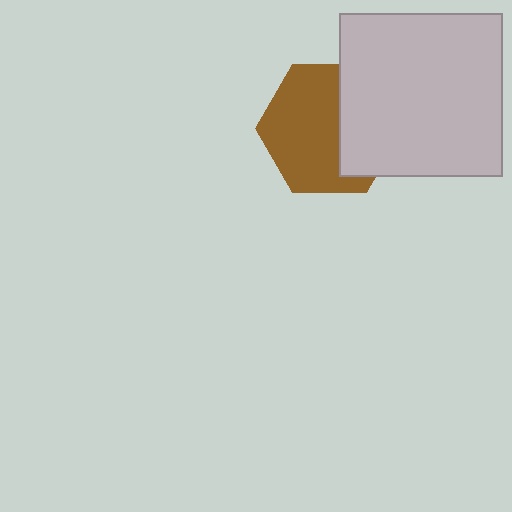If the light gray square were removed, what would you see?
You would see the complete brown hexagon.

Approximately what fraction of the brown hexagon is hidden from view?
Roughly 38% of the brown hexagon is hidden behind the light gray square.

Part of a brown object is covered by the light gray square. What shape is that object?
It is a hexagon.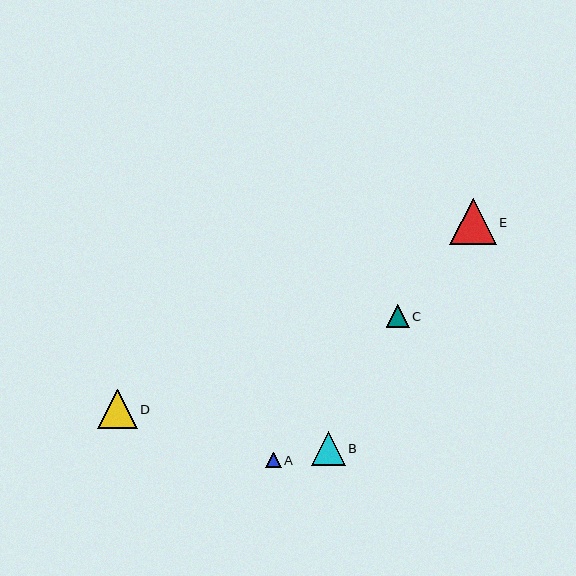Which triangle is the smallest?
Triangle A is the smallest with a size of approximately 16 pixels.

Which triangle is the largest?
Triangle E is the largest with a size of approximately 46 pixels.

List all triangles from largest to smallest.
From largest to smallest: E, D, B, C, A.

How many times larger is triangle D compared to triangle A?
Triangle D is approximately 2.5 times the size of triangle A.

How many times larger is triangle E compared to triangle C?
Triangle E is approximately 2.0 times the size of triangle C.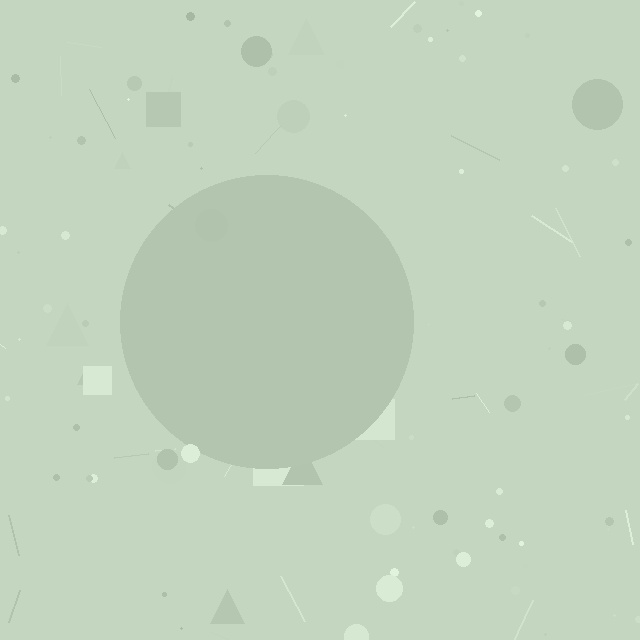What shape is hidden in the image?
A circle is hidden in the image.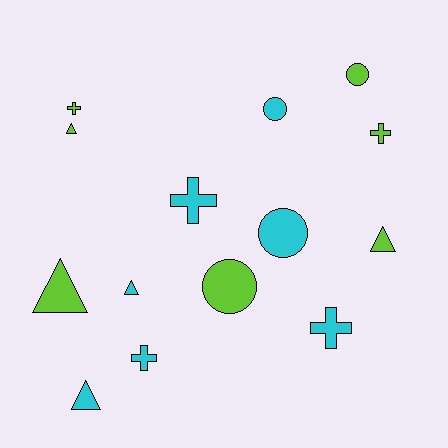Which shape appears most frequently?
Cross, with 5 objects.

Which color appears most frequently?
Cyan, with 7 objects.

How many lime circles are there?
There are 2 lime circles.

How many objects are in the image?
There are 14 objects.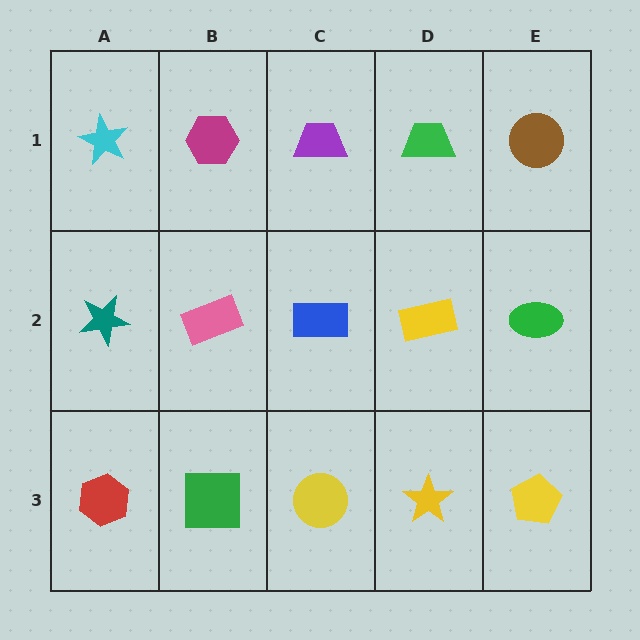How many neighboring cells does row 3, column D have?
3.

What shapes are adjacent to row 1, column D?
A yellow rectangle (row 2, column D), a purple trapezoid (row 1, column C), a brown circle (row 1, column E).